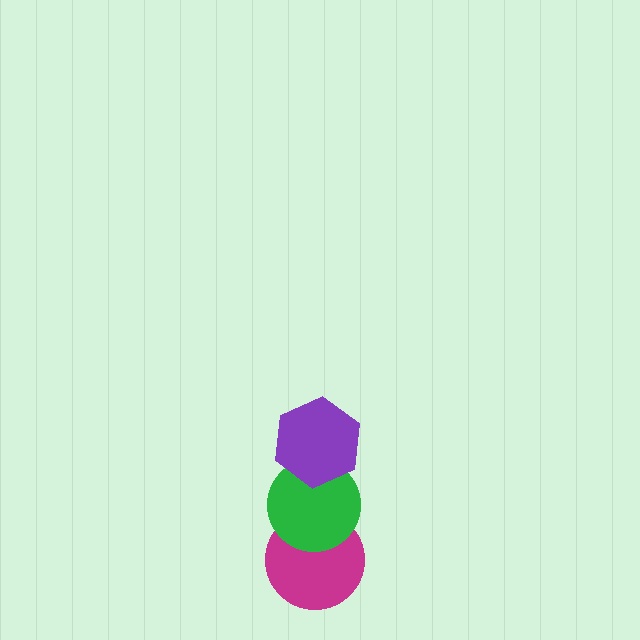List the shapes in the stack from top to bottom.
From top to bottom: the purple hexagon, the green circle, the magenta circle.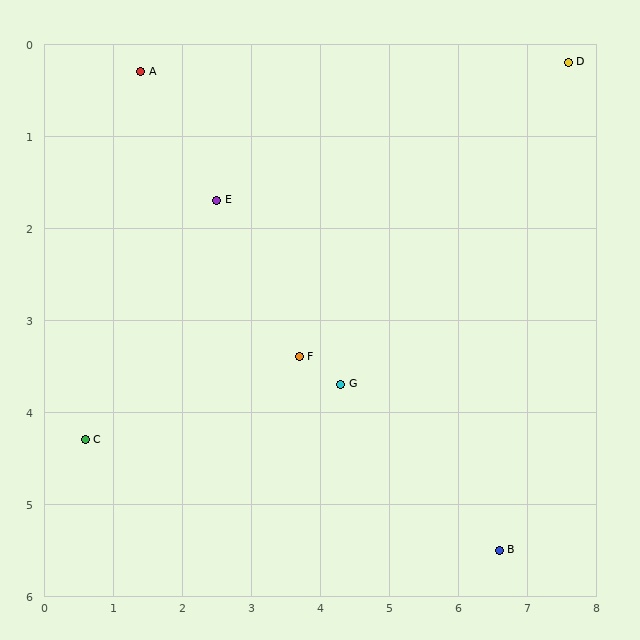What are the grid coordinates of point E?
Point E is at approximately (2.5, 1.7).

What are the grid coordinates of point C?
Point C is at approximately (0.6, 4.3).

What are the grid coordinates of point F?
Point F is at approximately (3.7, 3.4).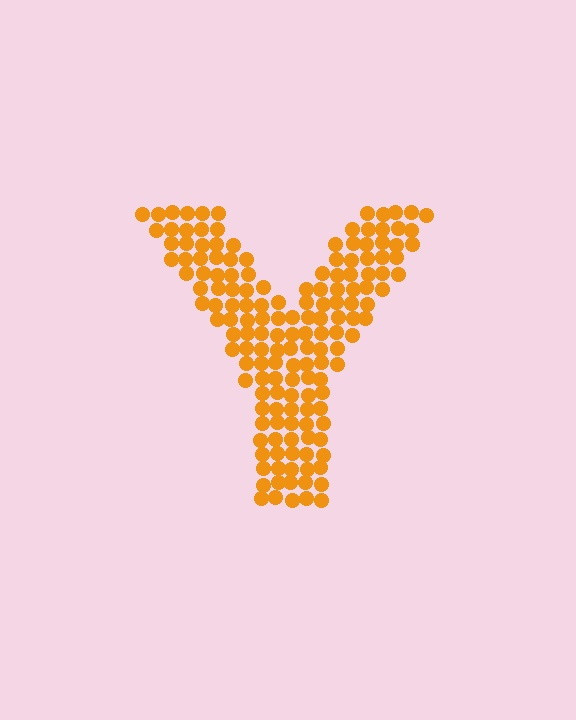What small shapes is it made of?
It is made of small circles.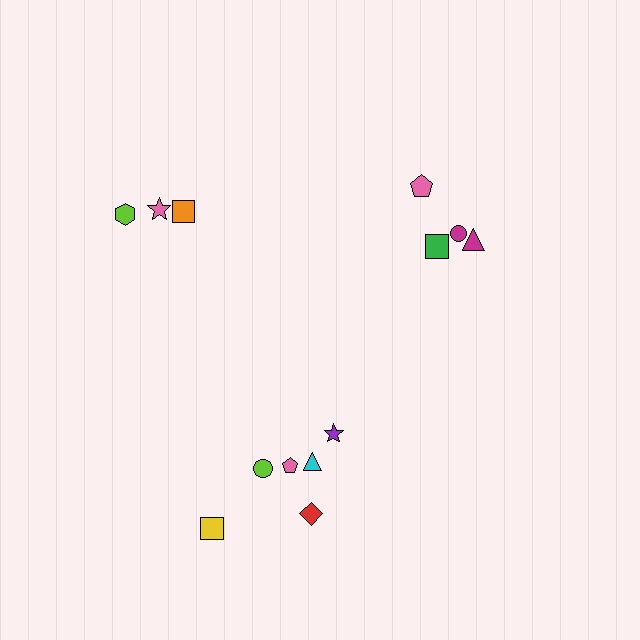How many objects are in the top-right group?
There are 5 objects.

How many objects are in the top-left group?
There are 3 objects.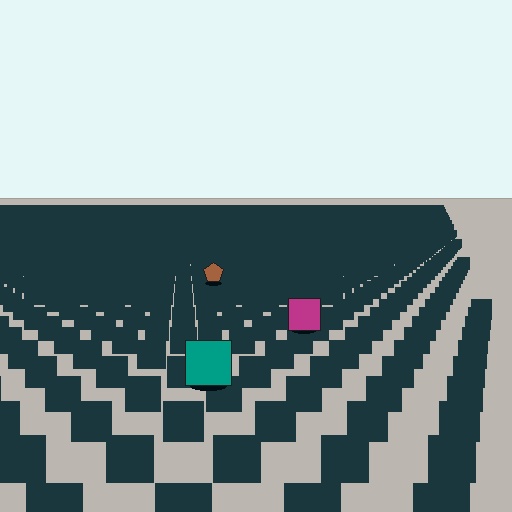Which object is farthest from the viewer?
The brown pentagon is farthest from the viewer. It appears smaller and the ground texture around it is denser.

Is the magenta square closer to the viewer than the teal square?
No. The teal square is closer — you can tell from the texture gradient: the ground texture is coarser near it.